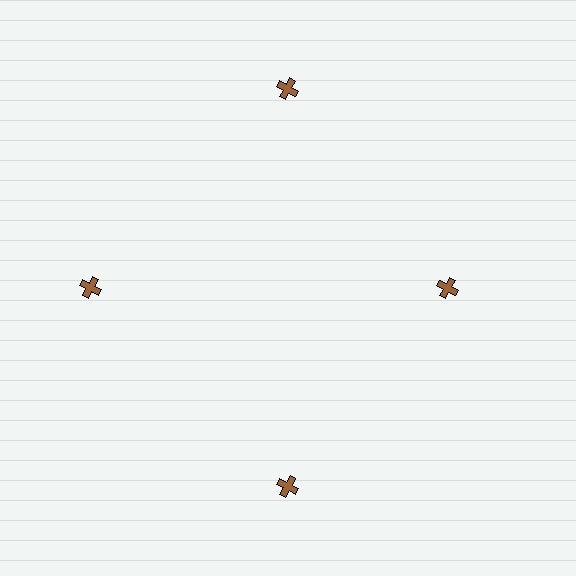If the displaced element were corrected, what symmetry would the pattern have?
It would have 4-fold rotational symmetry — the pattern would map onto itself every 90 degrees.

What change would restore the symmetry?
The symmetry would be restored by moving it outward, back onto the ring so that all 4 crosses sit at equal angles and equal distance from the center.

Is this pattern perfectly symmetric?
No. The 4 brown crosses are arranged in a ring, but one element near the 3 o'clock position is pulled inward toward the center, breaking the 4-fold rotational symmetry.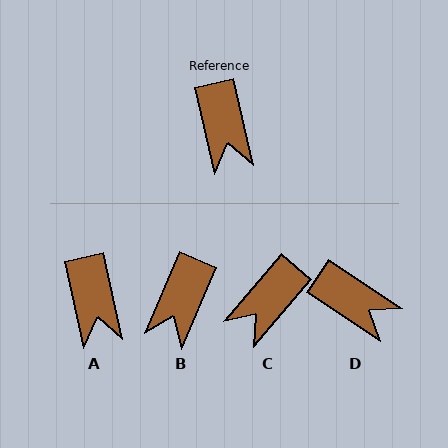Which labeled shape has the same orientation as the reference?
A.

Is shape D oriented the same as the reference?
No, it is off by about 43 degrees.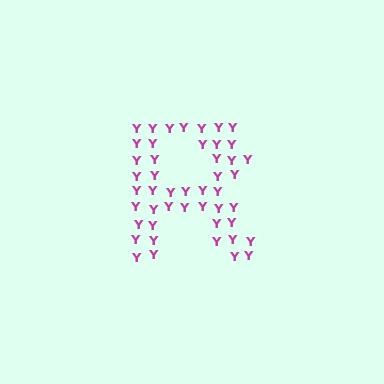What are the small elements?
The small elements are letter Y's.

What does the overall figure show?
The overall figure shows the letter R.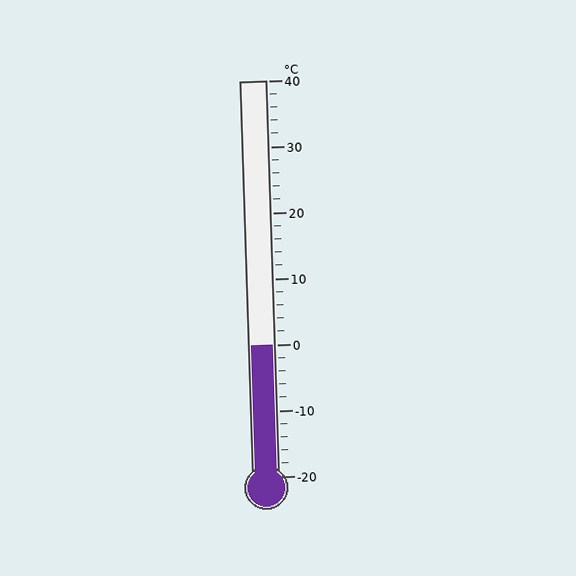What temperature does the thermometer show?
The thermometer shows approximately 0°C.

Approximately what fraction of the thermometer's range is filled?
The thermometer is filled to approximately 35% of its range.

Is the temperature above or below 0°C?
The temperature is at 0°C.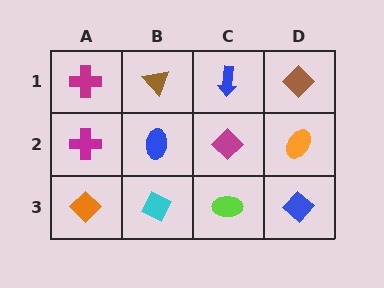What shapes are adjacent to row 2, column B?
A brown triangle (row 1, column B), a cyan diamond (row 3, column B), a magenta cross (row 2, column A), a magenta diamond (row 2, column C).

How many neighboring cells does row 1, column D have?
2.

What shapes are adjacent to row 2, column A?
A magenta cross (row 1, column A), an orange diamond (row 3, column A), a blue ellipse (row 2, column B).